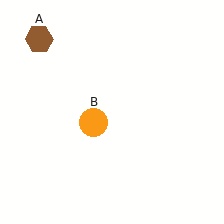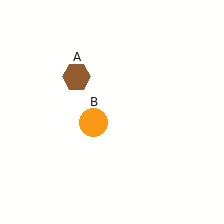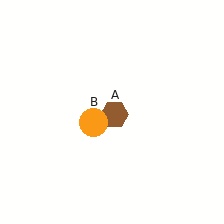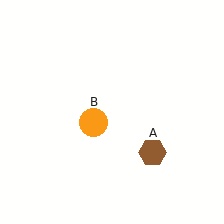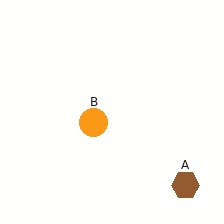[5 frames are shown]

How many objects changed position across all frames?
1 object changed position: brown hexagon (object A).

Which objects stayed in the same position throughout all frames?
Orange circle (object B) remained stationary.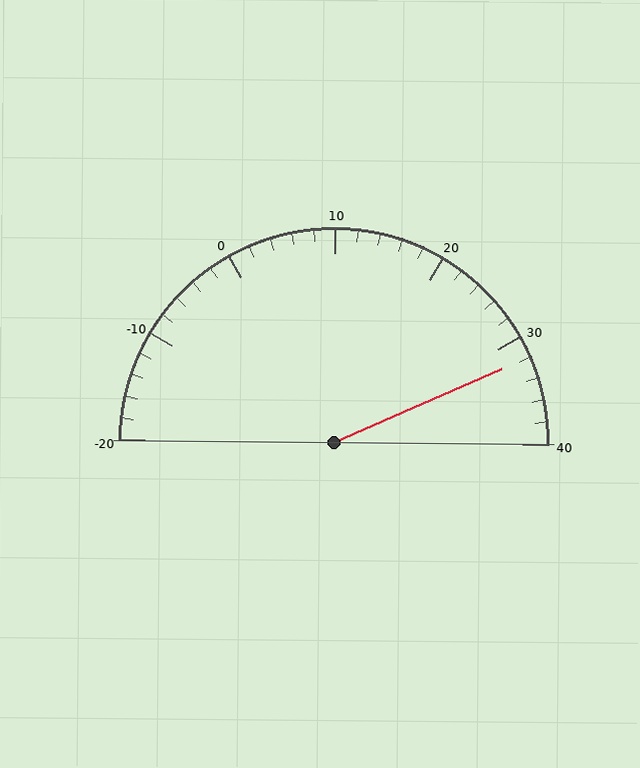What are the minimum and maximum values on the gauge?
The gauge ranges from -20 to 40.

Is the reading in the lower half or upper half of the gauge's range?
The reading is in the upper half of the range (-20 to 40).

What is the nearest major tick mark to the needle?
The nearest major tick mark is 30.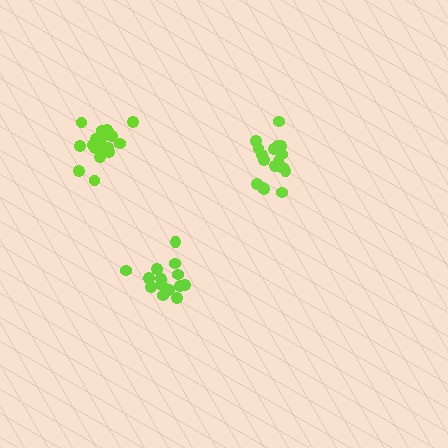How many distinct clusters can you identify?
There are 3 distinct clusters.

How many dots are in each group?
Group 1: 18 dots, Group 2: 18 dots, Group 3: 14 dots (50 total).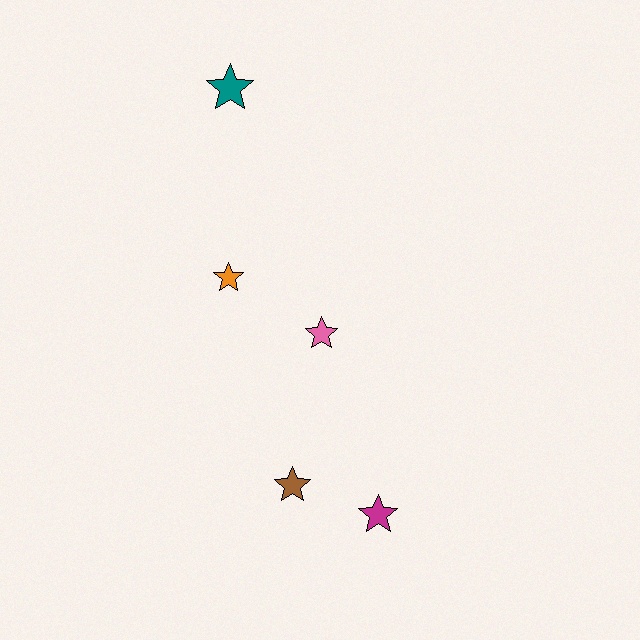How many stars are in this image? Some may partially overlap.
There are 5 stars.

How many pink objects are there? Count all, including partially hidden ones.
There is 1 pink object.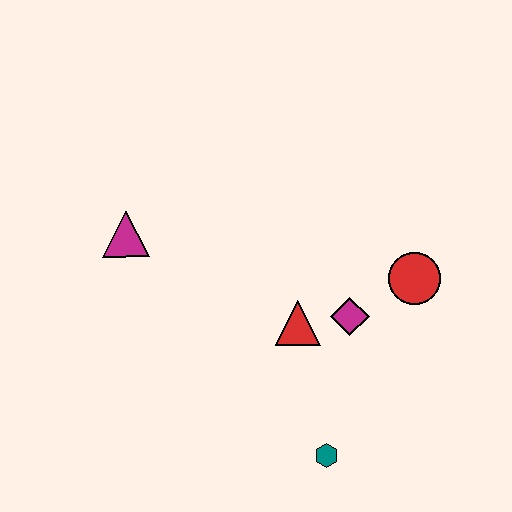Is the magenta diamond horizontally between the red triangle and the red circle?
Yes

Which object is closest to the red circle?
The magenta diamond is closest to the red circle.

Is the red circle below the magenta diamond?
No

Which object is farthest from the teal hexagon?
The magenta triangle is farthest from the teal hexagon.